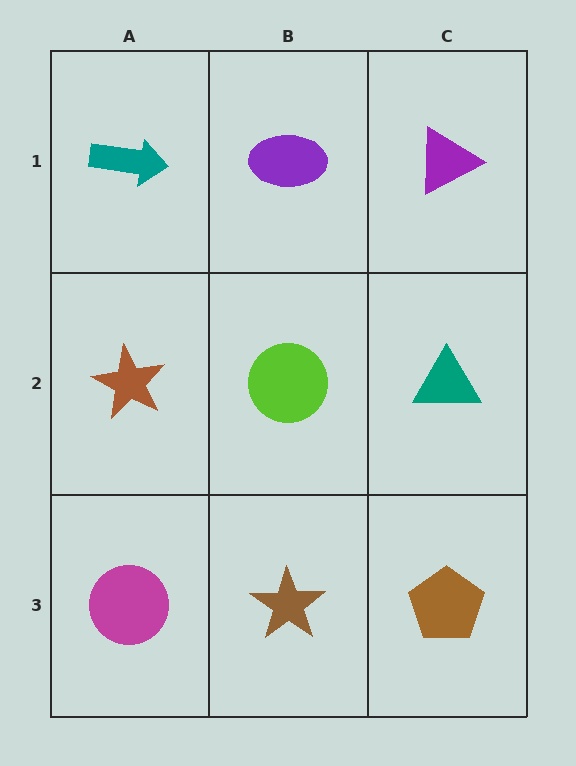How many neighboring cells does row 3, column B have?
3.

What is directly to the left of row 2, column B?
A brown star.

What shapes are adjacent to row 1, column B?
A lime circle (row 2, column B), a teal arrow (row 1, column A), a purple triangle (row 1, column C).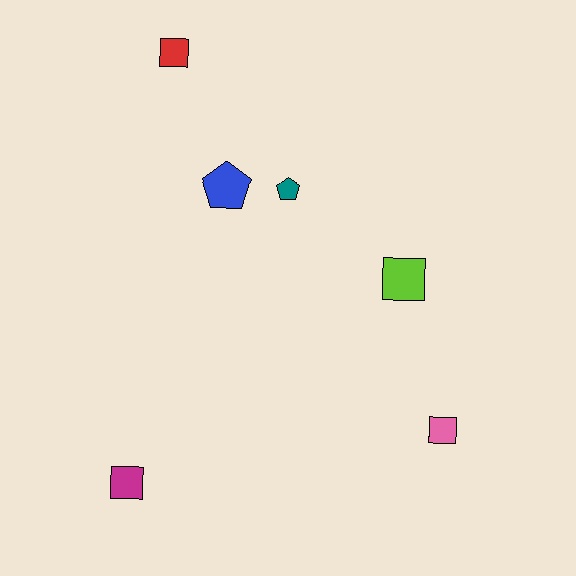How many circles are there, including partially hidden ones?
There are no circles.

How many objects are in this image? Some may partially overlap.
There are 6 objects.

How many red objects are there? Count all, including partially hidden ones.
There is 1 red object.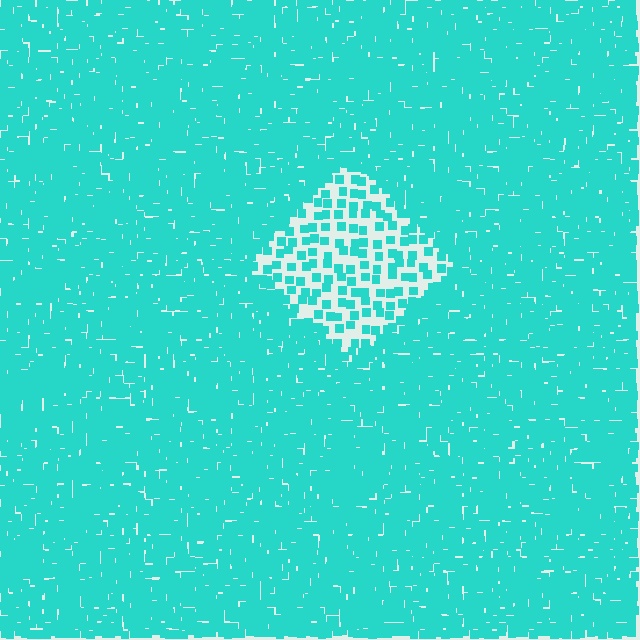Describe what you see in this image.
The image contains small cyan elements arranged at two different densities. A diamond-shaped region is visible where the elements are less densely packed than the surrounding area.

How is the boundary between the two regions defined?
The boundary is defined by a change in element density (approximately 2.9x ratio). All elements are the same color, size, and shape.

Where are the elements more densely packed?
The elements are more densely packed outside the diamond boundary.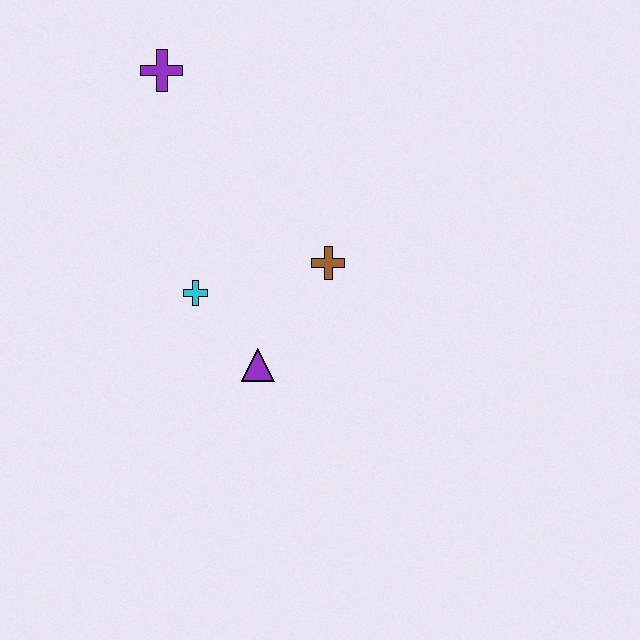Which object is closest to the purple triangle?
The cyan cross is closest to the purple triangle.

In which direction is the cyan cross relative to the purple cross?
The cyan cross is below the purple cross.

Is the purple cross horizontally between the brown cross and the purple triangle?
No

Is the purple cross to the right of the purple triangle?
No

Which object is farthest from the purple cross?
The purple triangle is farthest from the purple cross.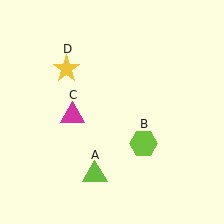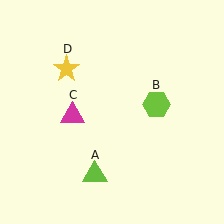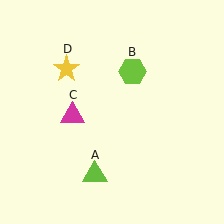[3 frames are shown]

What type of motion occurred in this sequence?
The lime hexagon (object B) rotated counterclockwise around the center of the scene.